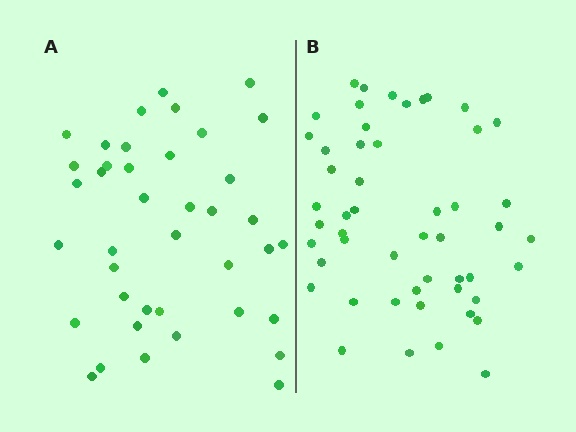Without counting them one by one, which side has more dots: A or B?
Region B (the right region) has more dots.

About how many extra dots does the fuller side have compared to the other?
Region B has roughly 12 or so more dots than region A.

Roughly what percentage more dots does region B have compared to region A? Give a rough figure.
About 30% more.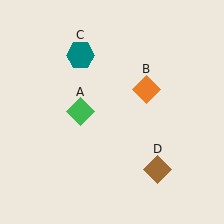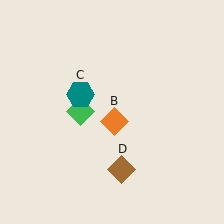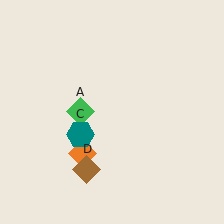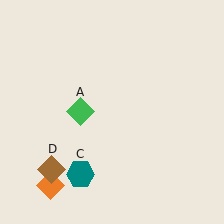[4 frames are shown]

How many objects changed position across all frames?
3 objects changed position: orange diamond (object B), teal hexagon (object C), brown diamond (object D).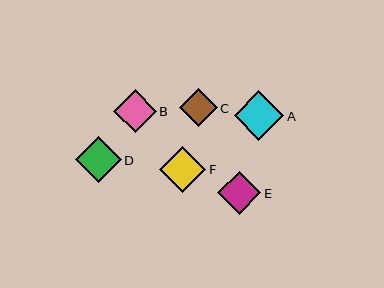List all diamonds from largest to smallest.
From largest to smallest: A, F, D, E, B, C.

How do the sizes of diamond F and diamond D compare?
Diamond F and diamond D are approximately the same size.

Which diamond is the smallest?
Diamond C is the smallest with a size of approximately 38 pixels.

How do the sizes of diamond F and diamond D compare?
Diamond F and diamond D are approximately the same size.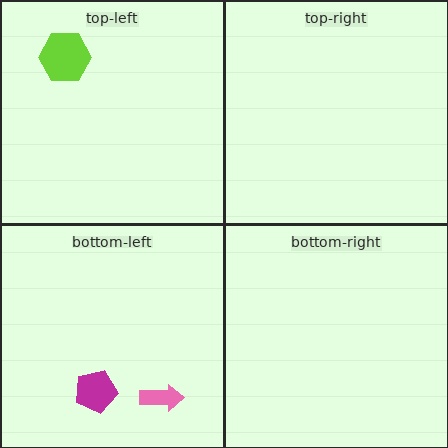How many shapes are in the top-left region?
1.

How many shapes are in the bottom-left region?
2.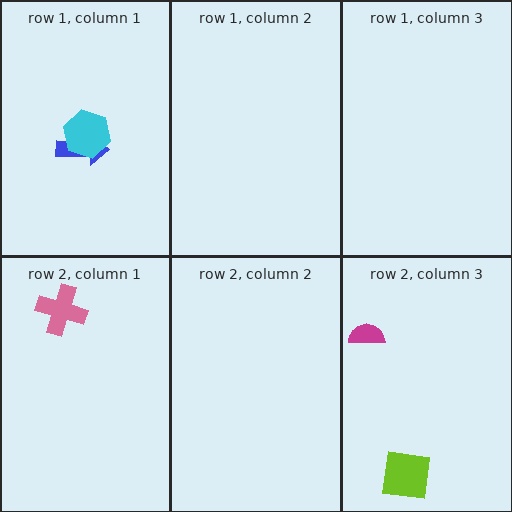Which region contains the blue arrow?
The row 1, column 1 region.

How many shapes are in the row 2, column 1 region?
1.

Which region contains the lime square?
The row 2, column 3 region.